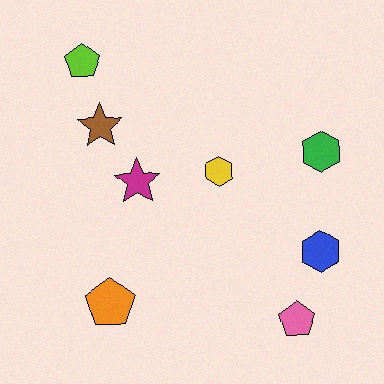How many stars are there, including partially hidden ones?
There are 2 stars.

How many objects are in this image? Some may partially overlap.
There are 8 objects.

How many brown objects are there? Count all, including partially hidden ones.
There is 1 brown object.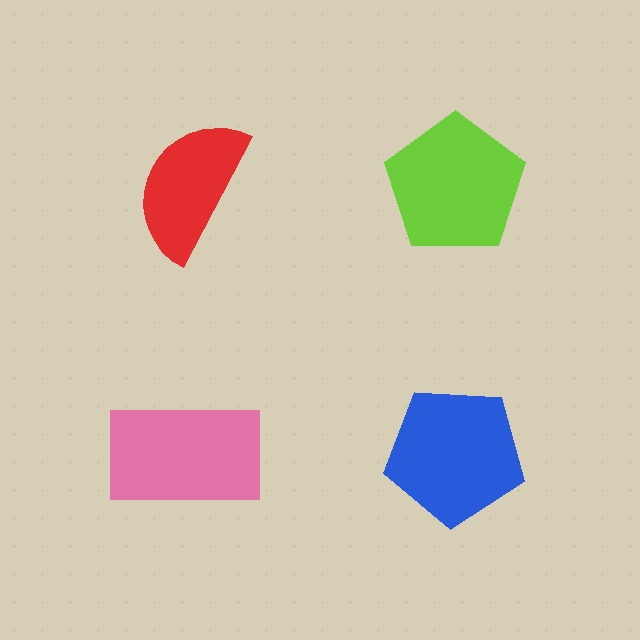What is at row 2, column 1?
A pink rectangle.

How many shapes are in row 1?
2 shapes.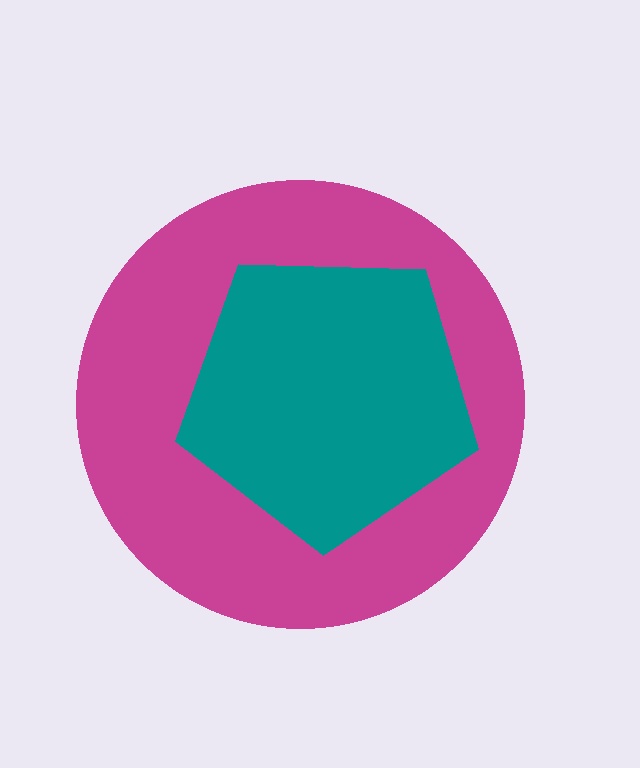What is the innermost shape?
The teal pentagon.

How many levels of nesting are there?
2.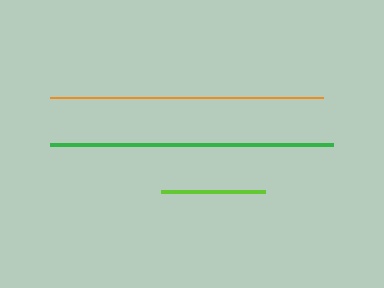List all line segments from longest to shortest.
From longest to shortest: green, orange, lime.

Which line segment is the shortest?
The lime line is the shortest at approximately 104 pixels.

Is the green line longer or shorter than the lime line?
The green line is longer than the lime line.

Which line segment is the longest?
The green line is the longest at approximately 283 pixels.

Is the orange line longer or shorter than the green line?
The green line is longer than the orange line.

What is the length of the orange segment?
The orange segment is approximately 273 pixels long.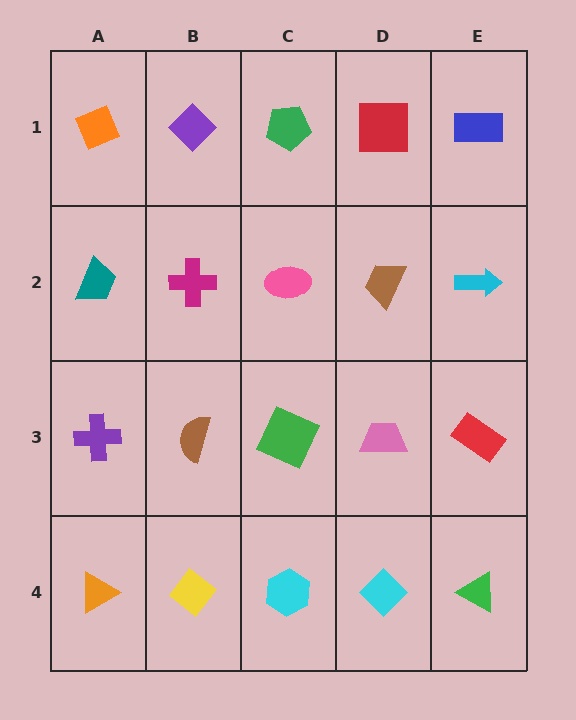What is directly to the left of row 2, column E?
A brown trapezoid.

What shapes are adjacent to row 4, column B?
A brown semicircle (row 3, column B), an orange triangle (row 4, column A), a cyan hexagon (row 4, column C).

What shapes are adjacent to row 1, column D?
A brown trapezoid (row 2, column D), a green pentagon (row 1, column C), a blue rectangle (row 1, column E).